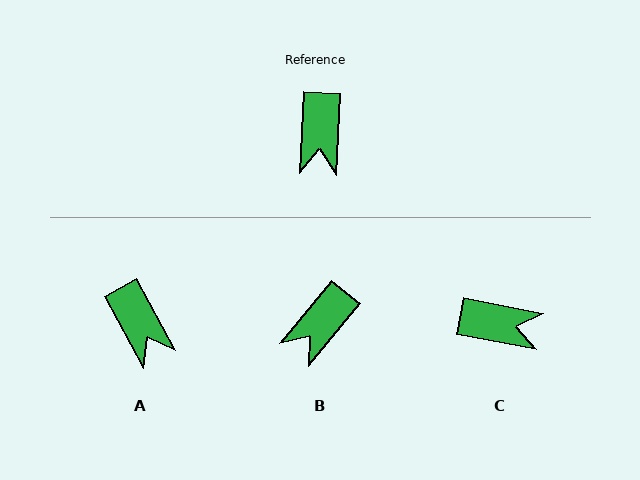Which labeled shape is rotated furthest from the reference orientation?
C, about 82 degrees away.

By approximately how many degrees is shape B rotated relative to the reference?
Approximately 37 degrees clockwise.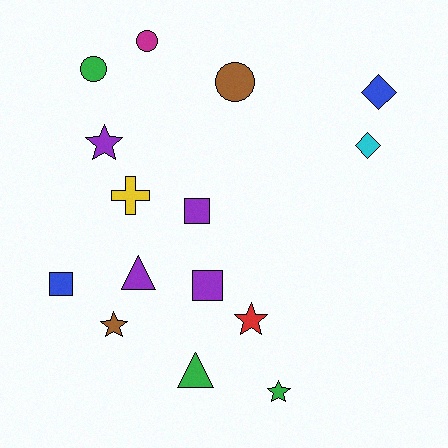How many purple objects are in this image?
There are 4 purple objects.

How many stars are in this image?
There are 4 stars.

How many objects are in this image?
There are 15 objects.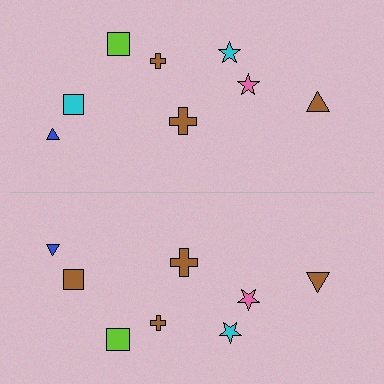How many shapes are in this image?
There are 16 shapes in this image.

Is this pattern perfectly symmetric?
No, the pattern is not perfectly symmetric. The brown square on the bottom side breaks the symmetry — its mirror counterpart is cyan.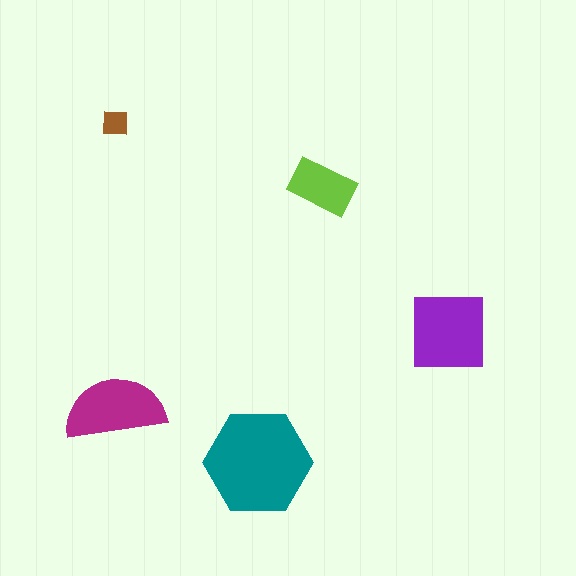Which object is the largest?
The teal hexagon.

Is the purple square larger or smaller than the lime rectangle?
Larger.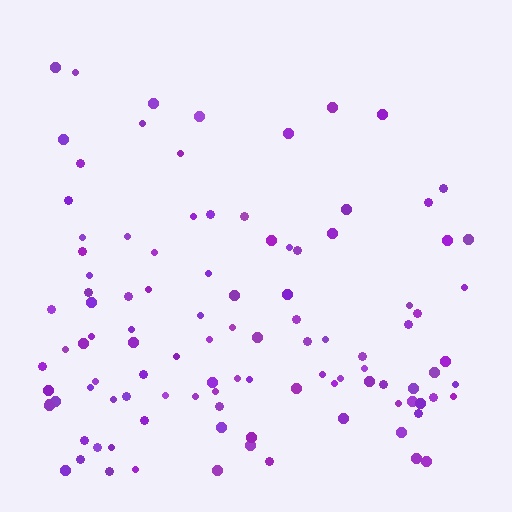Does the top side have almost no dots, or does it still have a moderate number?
Still a moderate number, just noticeably fewer than the bottom.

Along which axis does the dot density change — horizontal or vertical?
Vertical.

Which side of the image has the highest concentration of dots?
The bottom.